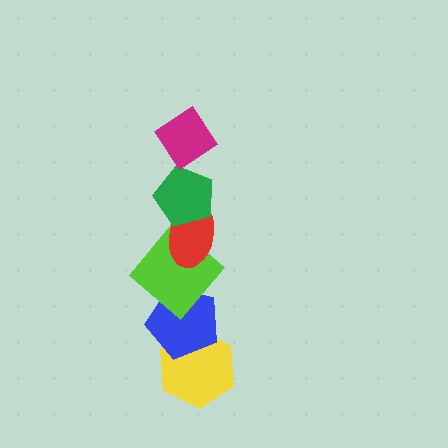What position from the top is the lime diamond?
The lime diamond is 4th from the top.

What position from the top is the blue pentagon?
The blue pentagon is 5th from the top.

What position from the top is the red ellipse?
The red ellipse is 3rd from the top.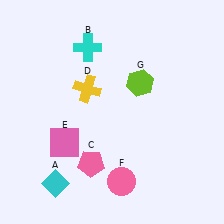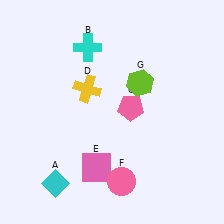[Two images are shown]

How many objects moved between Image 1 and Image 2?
2 objects moved between the two images.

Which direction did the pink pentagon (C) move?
The pink pentagon (C) moved up.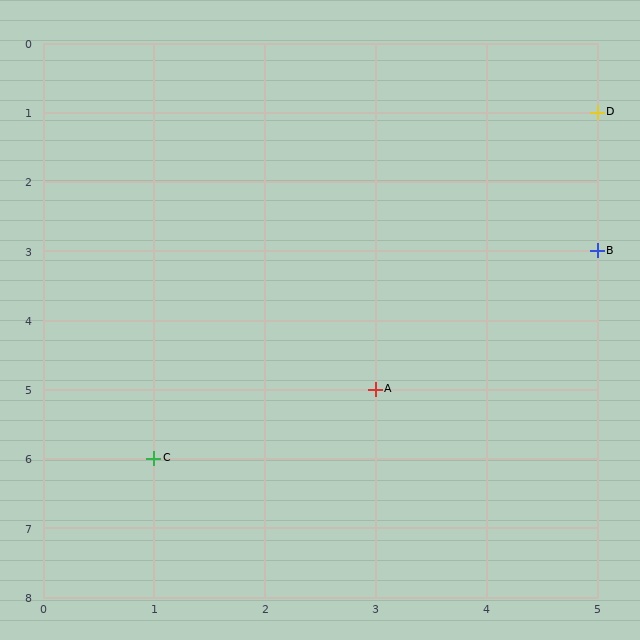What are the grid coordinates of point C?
Point C is at grid coordinates (1, 6).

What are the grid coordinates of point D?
Point D is at grid coordinates (5, 1).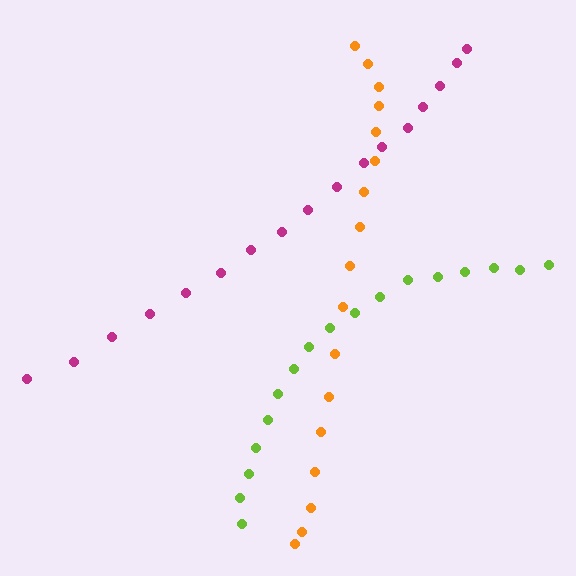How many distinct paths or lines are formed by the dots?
There are 3 distinct paths.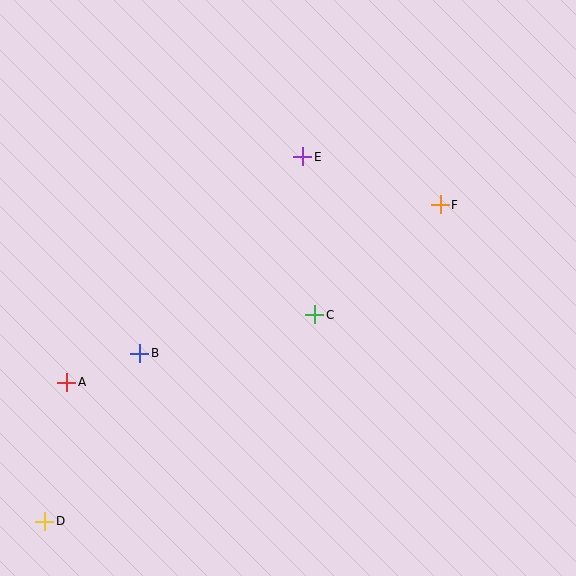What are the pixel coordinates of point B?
Point B is at (140, 353).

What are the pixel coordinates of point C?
Point C is at (315, 315).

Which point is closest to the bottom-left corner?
Point D is closest to the bottom-left corner.